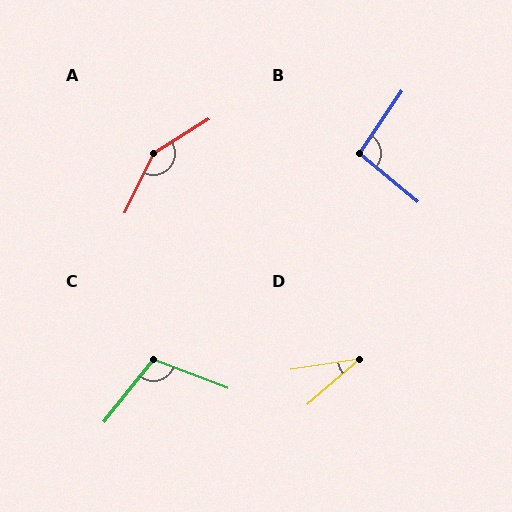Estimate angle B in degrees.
Approximately 96 degrees.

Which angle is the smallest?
D, at approximately 32 degrees.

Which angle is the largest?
A, at approximately 147 degrees.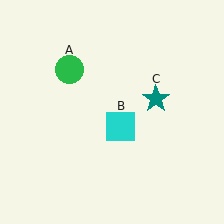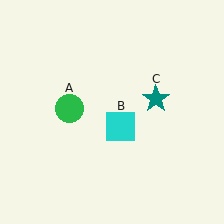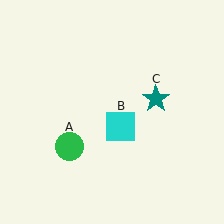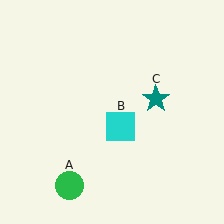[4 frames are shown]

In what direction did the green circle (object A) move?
The green circle (object A) moved down.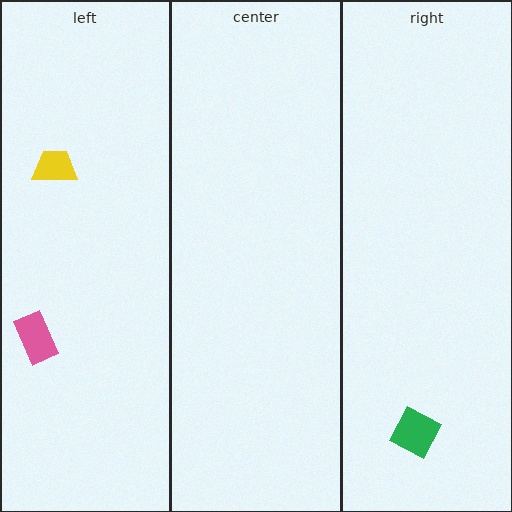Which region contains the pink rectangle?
The left region.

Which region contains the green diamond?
The right region.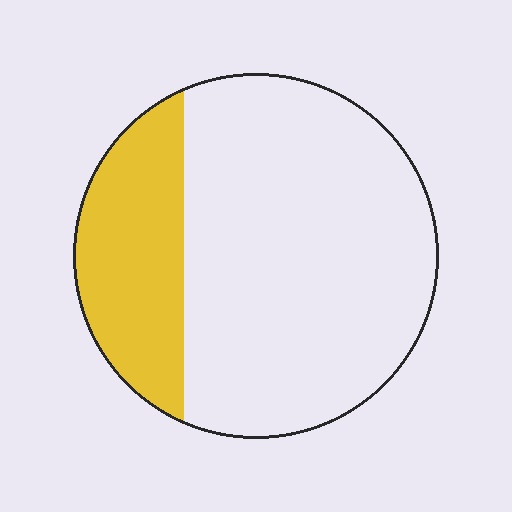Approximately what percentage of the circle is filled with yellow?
Approximately 25%.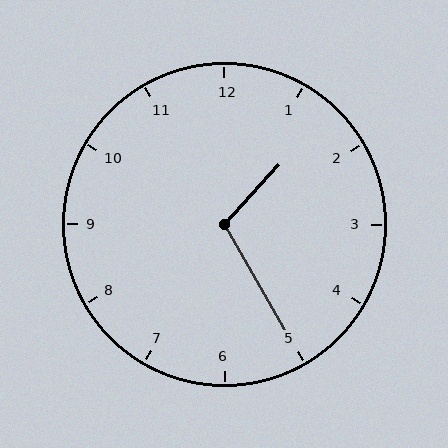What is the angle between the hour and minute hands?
Approximately 108 degrees.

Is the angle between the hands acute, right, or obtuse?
It is obtuse.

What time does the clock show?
1:25.